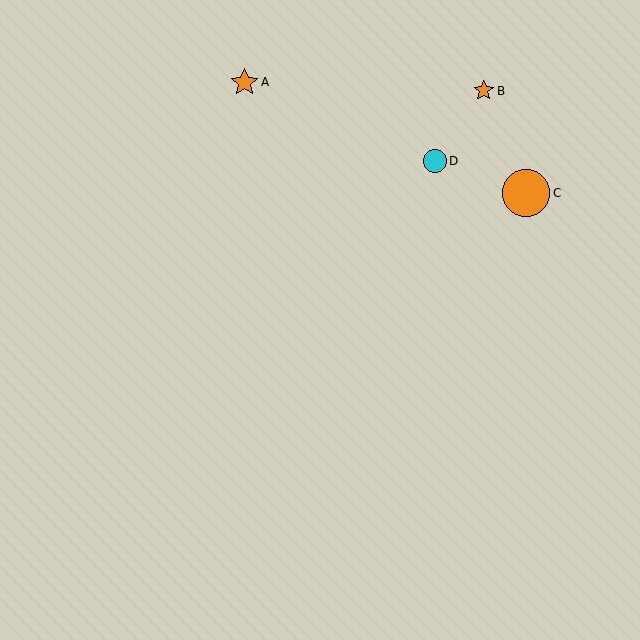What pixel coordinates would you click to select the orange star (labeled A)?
Click at (244, 82) to select the orange star A.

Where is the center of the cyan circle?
The center of the cyan circle is at (435, 161).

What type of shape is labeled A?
Shape A is an orange star.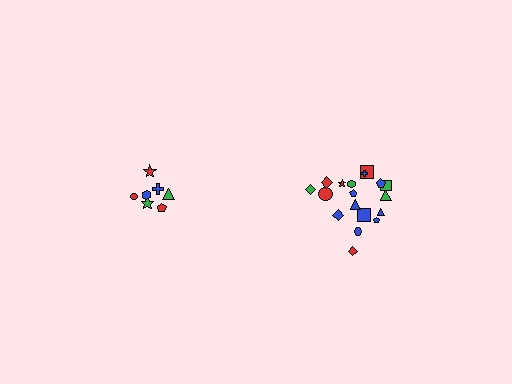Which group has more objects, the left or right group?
The right group.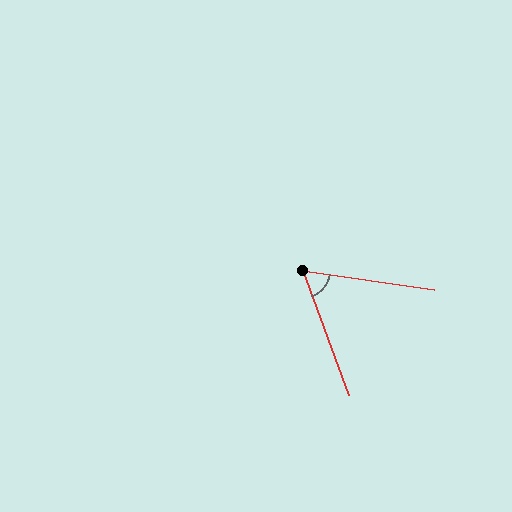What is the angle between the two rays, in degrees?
Approximately 62 degrees.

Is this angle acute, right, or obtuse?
It is acute.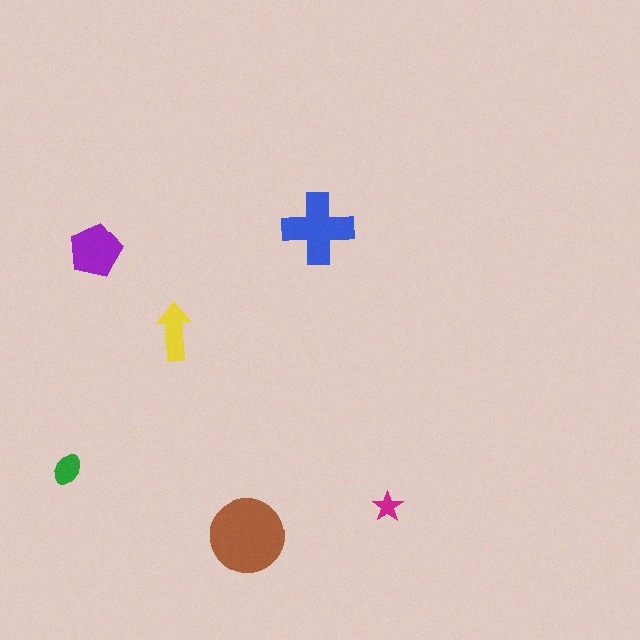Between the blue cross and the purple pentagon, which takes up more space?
The blue cross.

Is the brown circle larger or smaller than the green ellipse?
Larger.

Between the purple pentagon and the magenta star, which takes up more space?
The purple pentagon.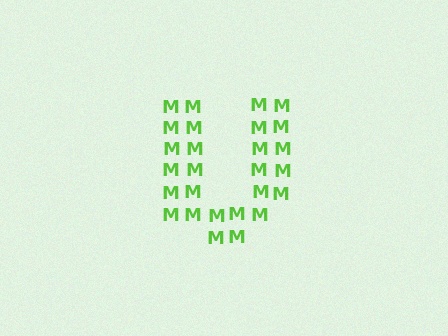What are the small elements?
The small elements are letter M's.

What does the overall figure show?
The overall figure shows the letter U.